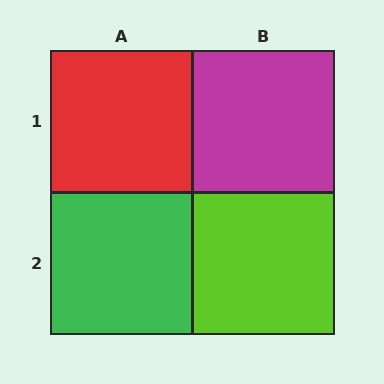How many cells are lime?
1 cell is lime.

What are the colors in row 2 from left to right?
Green, lime.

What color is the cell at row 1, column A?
Red.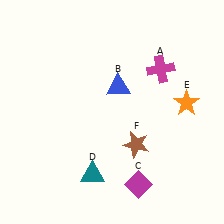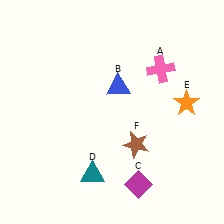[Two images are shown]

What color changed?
The cross (A) changed from magenta in Image 1 to pink in Image 2.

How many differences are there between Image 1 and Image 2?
There is 1 difference between the two images.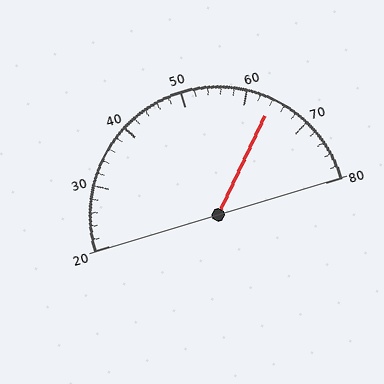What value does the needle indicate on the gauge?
The needle indicates approximately 64.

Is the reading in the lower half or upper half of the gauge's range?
The reading is in the upper half of the range (20 to 80).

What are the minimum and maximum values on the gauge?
The gauge ranges from 20 to 80.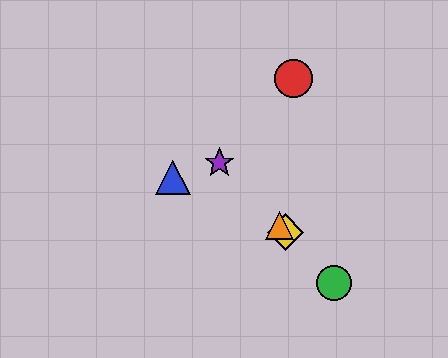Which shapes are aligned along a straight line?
The green circle, the yellow diamond, the purple star, the orange triangle are aligned along a straight line.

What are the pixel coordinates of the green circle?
The green circle is at (334, 283).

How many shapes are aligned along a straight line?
4 shapes (the green circle, the yellow diamond, the purple star, the orange triangle) are aligned along a straight line.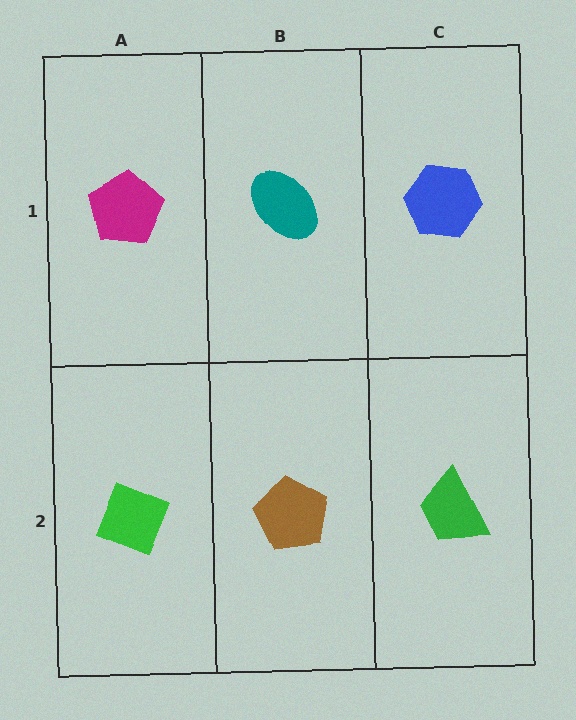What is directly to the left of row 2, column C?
A brown pentagon.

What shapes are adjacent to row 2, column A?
A magenta pentagon (row 1, column A), a brown pentagon (row 2, column B).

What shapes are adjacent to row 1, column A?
A green diamond (row 2, column A), a teal ellipse (row 1, column B).